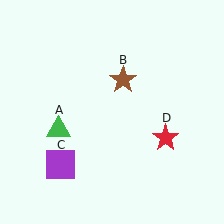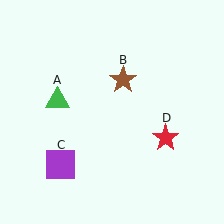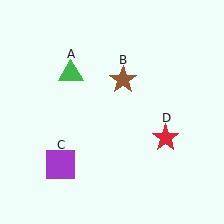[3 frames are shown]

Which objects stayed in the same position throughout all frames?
Brown star (object B) and purple square (object C) and red star (object D) remained stationary.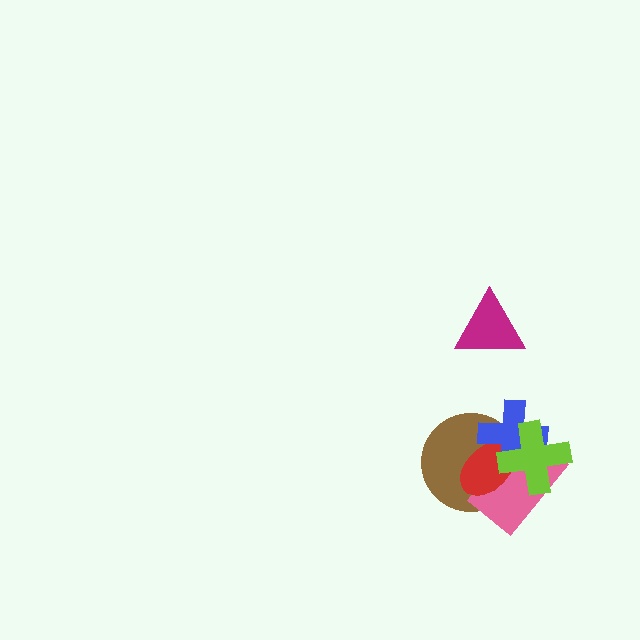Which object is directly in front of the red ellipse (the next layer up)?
The blue cross is directly in front of the red ellipse.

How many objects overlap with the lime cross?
4 objects overlap with the lime cross.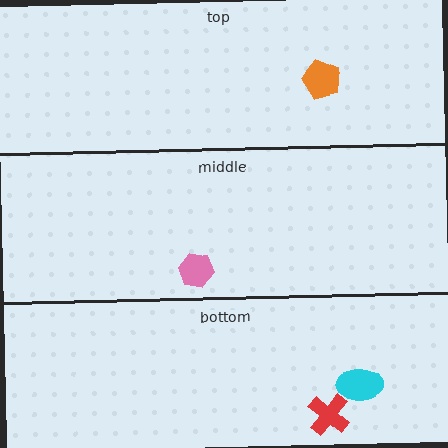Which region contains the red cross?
The bottom region.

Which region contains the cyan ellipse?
The bottom region.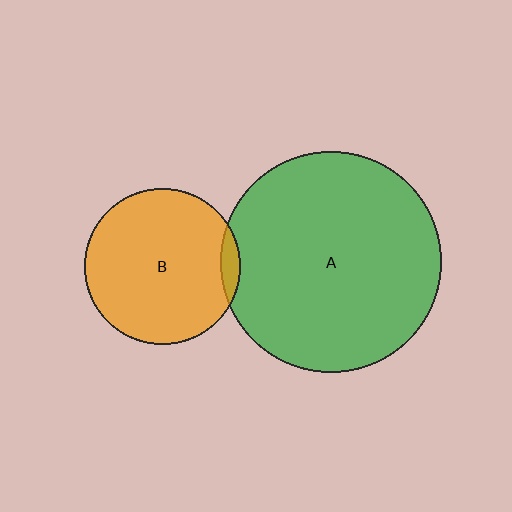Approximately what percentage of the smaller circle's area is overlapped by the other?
Approximately 5%.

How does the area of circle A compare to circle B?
Approximately 2.0 times.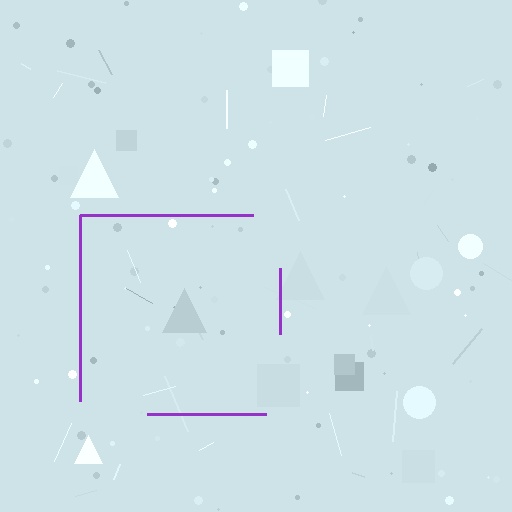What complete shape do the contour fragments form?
The contour fragments form a square.